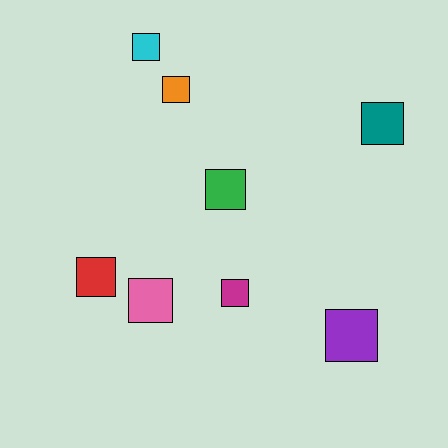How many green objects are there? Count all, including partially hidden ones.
There is 1 green object.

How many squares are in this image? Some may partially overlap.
There are 8 squares.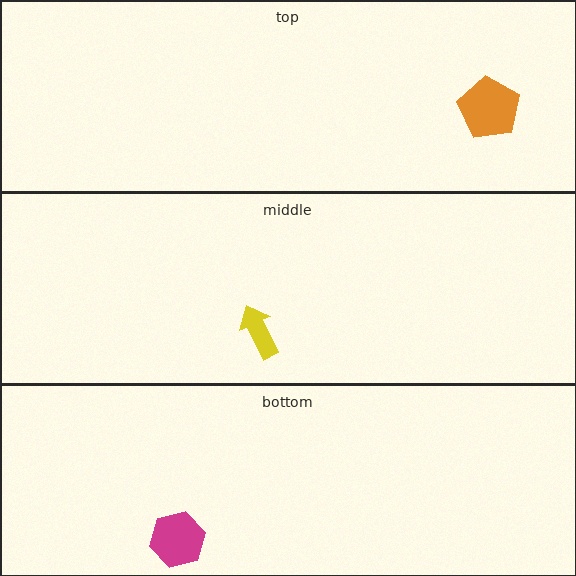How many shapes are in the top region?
1.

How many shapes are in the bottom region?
1.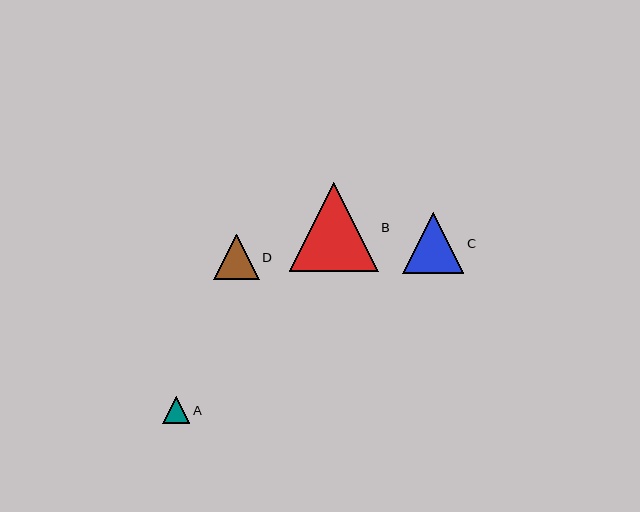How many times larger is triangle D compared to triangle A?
Triangle D is approximately 1.7 times the size of triangle A.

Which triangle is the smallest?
Triangle A is the smallest with a size of approximately 27 pixels.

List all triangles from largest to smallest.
From largest to smallest: B, C, D, A.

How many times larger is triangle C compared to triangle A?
Triangle C is approximately 2.3 times the size of triangle A.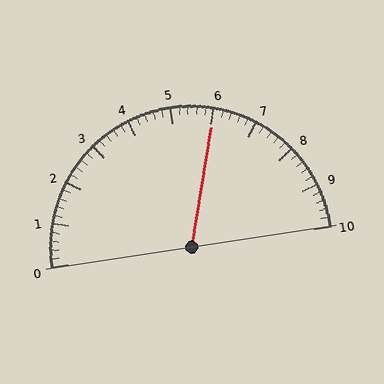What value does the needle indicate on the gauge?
The needle indicates approximately 6.0.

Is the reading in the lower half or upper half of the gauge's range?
The reading is in the upper half of the range (0 to 10).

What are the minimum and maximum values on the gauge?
The gauge ranges from 0 to 10.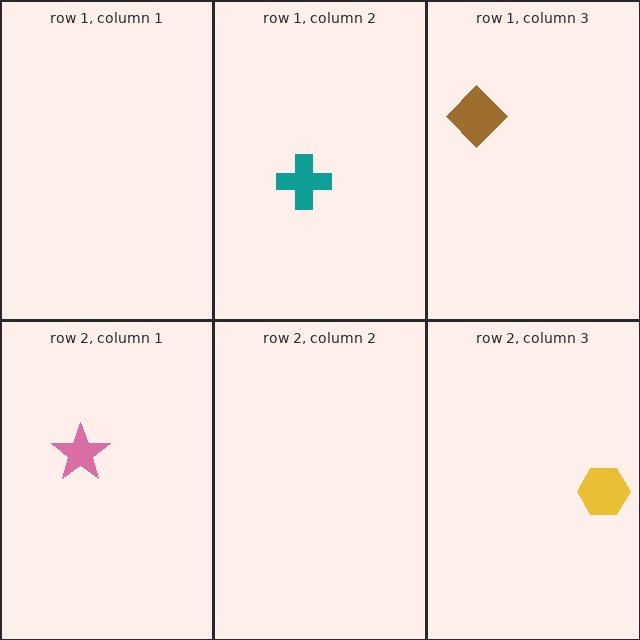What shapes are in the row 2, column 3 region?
The yellow hexagon.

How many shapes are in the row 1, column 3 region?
1.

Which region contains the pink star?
The row 2, column 1 region.